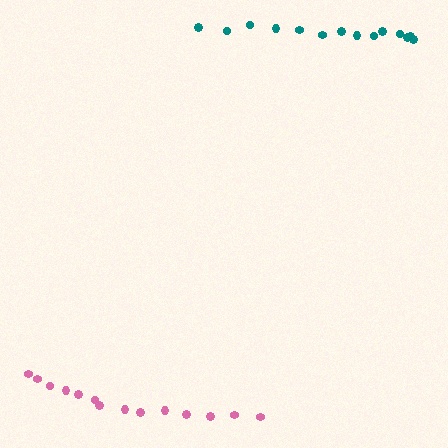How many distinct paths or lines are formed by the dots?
There are 2 distinct paths.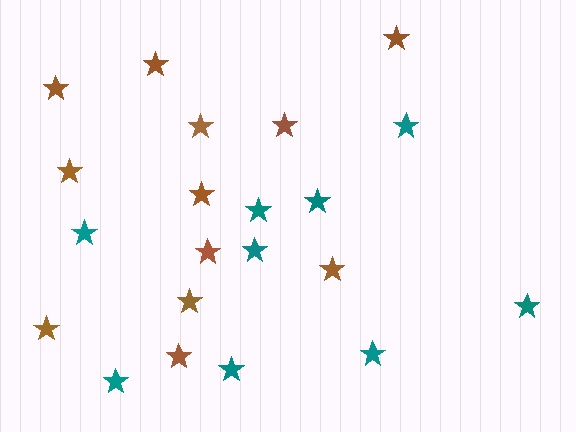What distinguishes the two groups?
There are 2 groups: one group of brown stars (12) and one group of teal stars (9).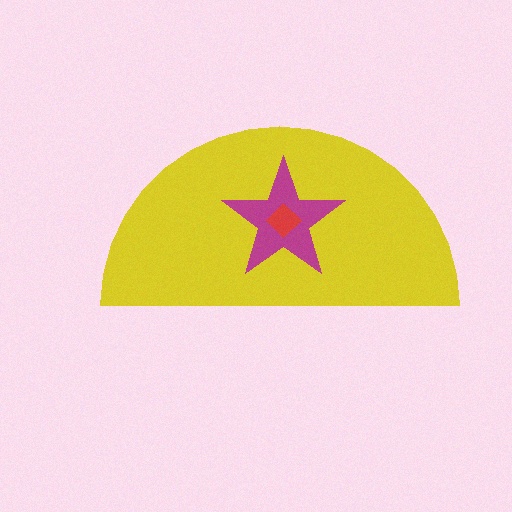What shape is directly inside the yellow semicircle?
The magenta star.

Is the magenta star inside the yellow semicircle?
Yes.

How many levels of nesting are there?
3.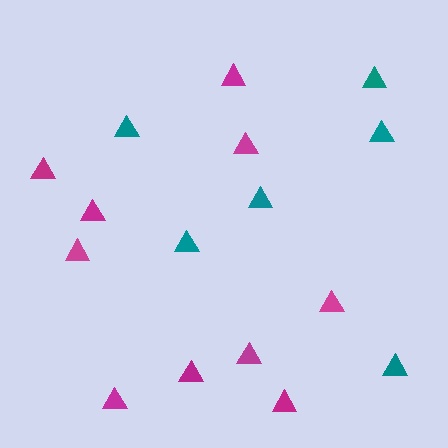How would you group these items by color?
There are 2 groups: one group of teal triangles (6) and one group of magenta triangles (10).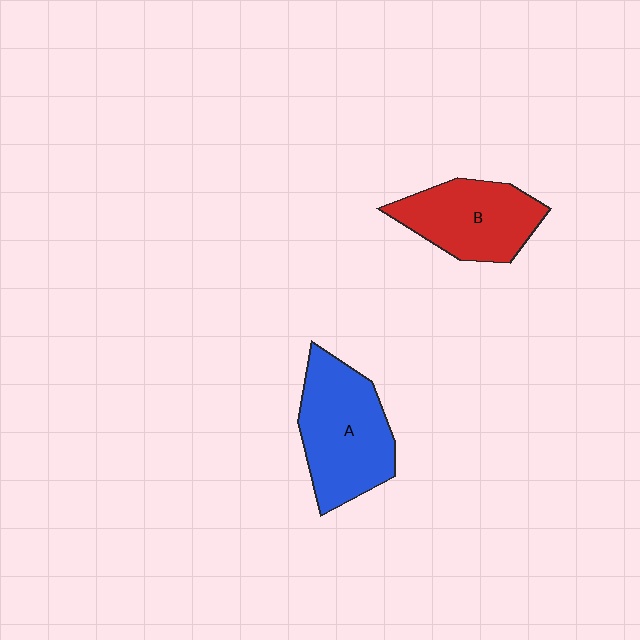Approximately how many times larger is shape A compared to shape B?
Approximately 1.2 times.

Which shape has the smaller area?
Shape B (red).